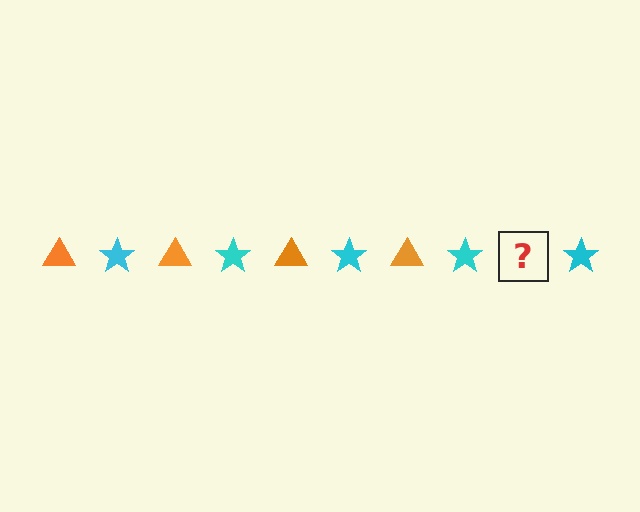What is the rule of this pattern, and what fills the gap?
The rule is that the pattern alternates between orange triangle and cyan star. The gap should be filled with an orange triangle.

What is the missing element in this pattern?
The missing element is an orange triangle.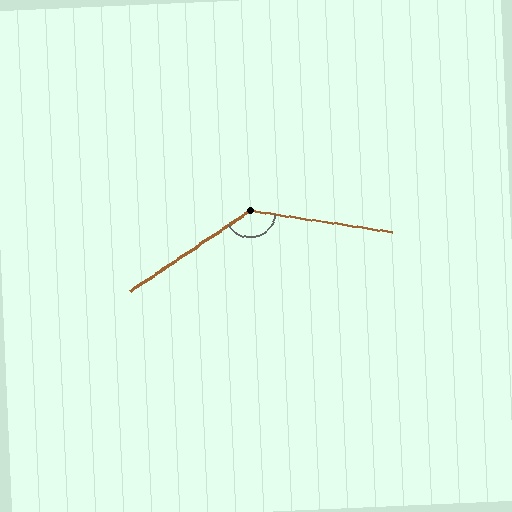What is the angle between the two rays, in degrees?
Approximately 137 degrees.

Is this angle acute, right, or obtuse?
It is obtuse.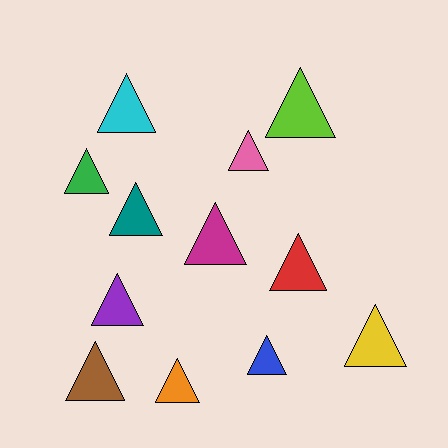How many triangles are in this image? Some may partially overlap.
There are 12 triangles.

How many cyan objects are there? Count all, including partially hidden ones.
There is 1 cyan object.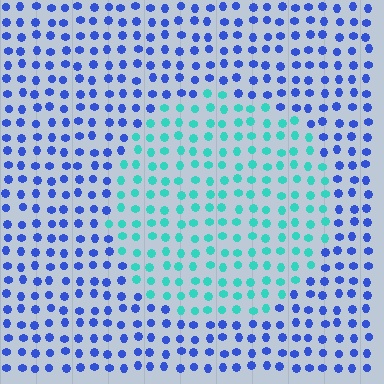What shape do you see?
I see a circle.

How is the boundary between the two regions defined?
The boundary is defined purely by a slight shift in hue (about 57 degrees). Spacing, size, and orientation are identical on both sides.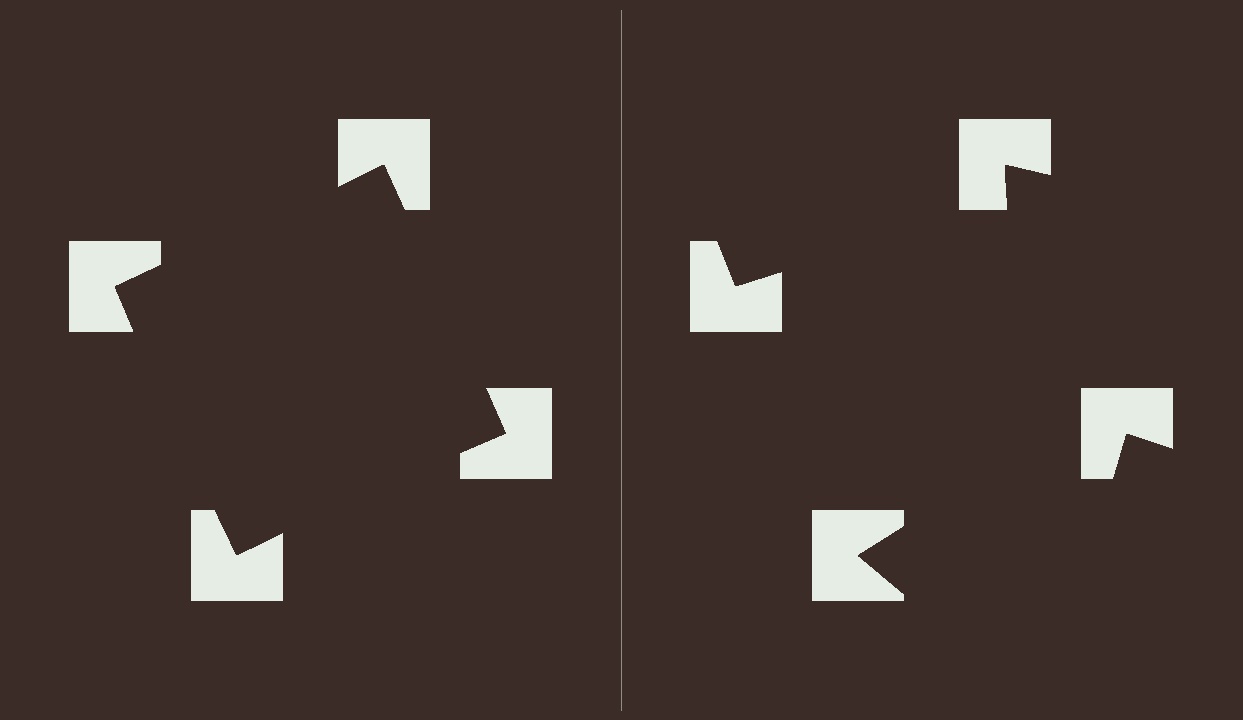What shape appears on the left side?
An illusory square.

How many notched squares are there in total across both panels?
8 — 4 on each side.